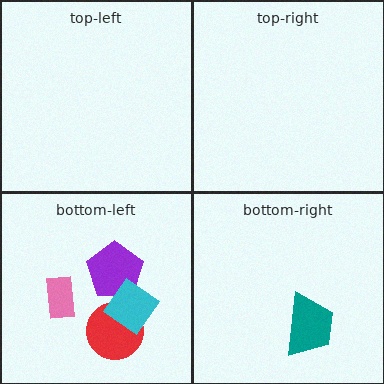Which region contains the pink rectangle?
The bottom-left region.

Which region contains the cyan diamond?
The bottom-left region.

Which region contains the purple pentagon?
The bottom-left region.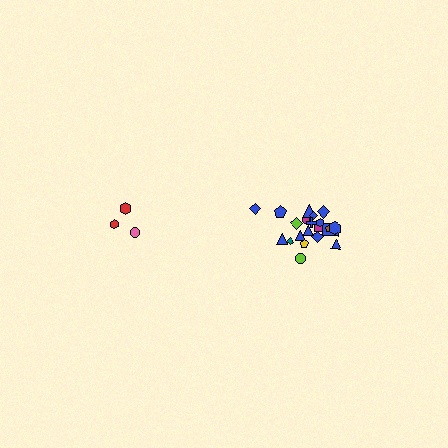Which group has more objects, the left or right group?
The right group.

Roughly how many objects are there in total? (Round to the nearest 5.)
Roughly 25 objects in total.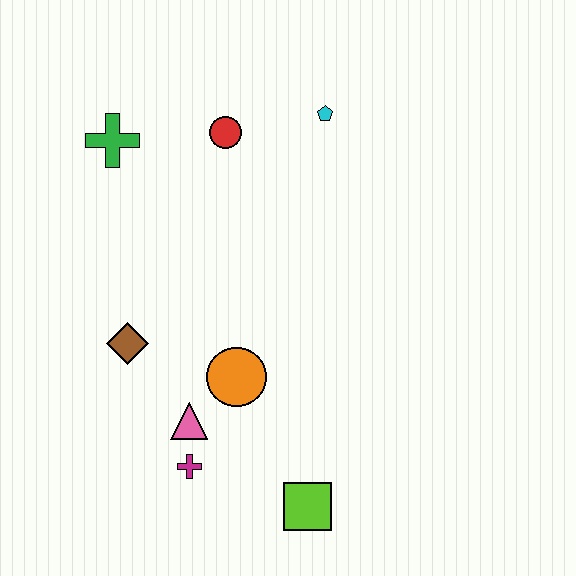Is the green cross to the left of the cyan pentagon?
Yes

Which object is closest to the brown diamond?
The pink triangle is closest to the brown diamond.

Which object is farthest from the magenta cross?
The cyan pentagon is farthest from the magenta cross.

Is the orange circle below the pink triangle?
No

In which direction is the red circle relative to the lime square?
The red circle is above the lime square.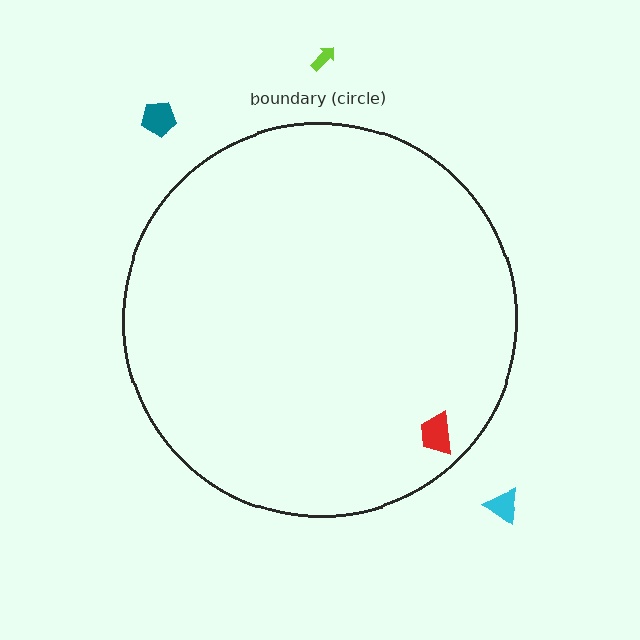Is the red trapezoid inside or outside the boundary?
Inside.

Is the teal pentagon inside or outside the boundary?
Outside.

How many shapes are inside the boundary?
1 inside, 3 outside.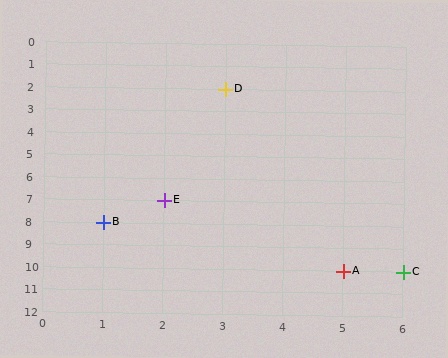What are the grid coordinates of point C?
Point C is at grid coordinates (6, 10).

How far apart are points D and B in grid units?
Points D and B are 2 columns and 6 rows apart (about 6.3 grid units diagonally).